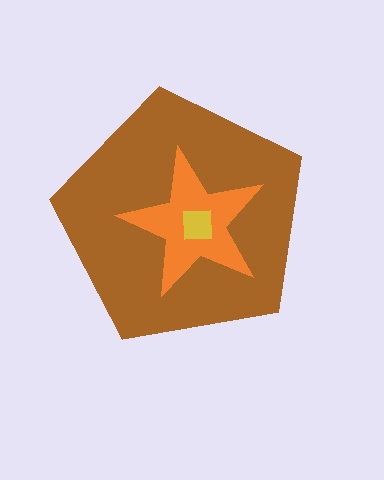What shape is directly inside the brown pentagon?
The orange star.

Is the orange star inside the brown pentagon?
Yes.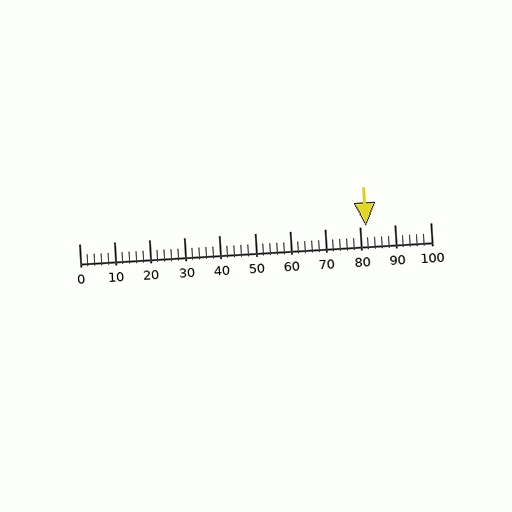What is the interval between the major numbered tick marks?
The major tick marks are spaced 10 units apart.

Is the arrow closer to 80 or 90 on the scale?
The arrow is closer to 80.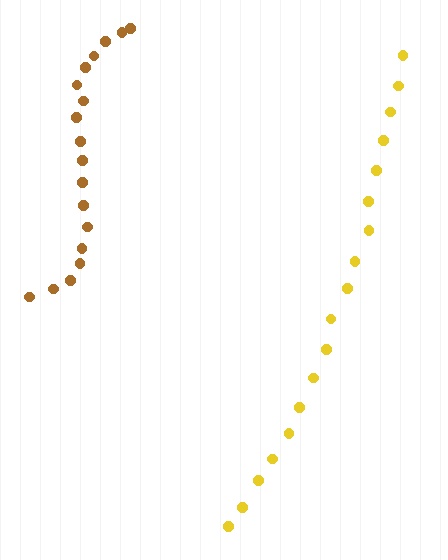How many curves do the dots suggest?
There are 2 distinct paths.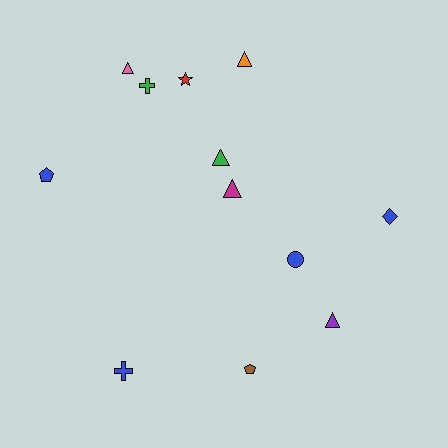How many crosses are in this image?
There are 2 crosses.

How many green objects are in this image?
There are 2 green objects.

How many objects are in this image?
There are 12 objects.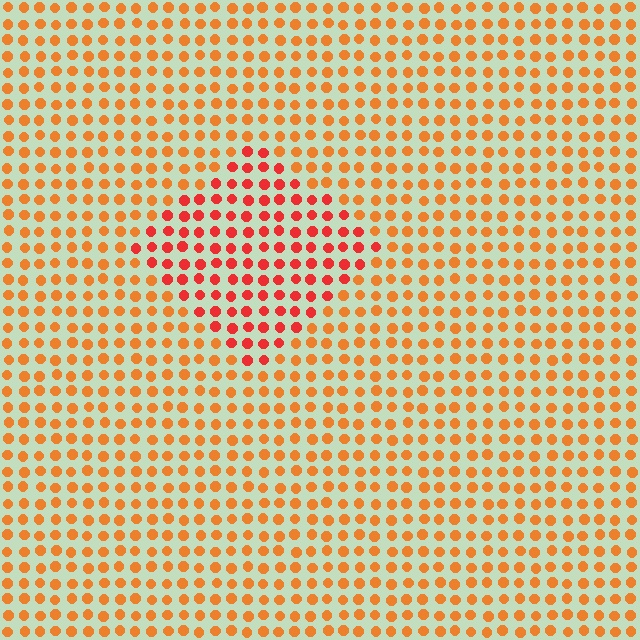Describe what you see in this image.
The image is filled with small orange elements in a uniform arrangement. A diamond-shaped region is visible where the elements are tinted to a slightly different hue, forming a subtle color boundary.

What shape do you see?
I see a diamond.